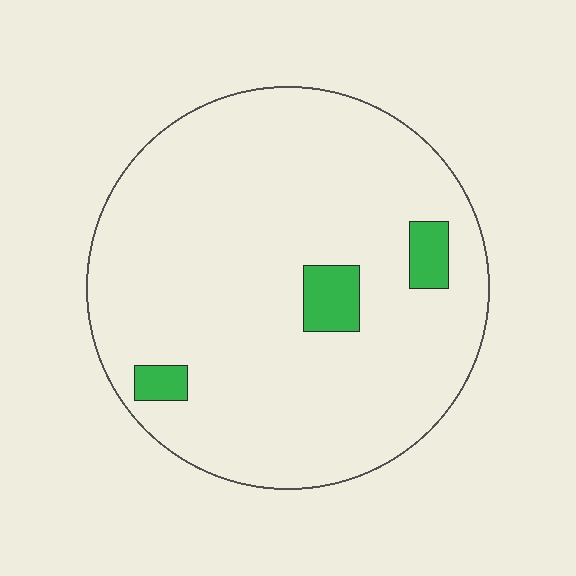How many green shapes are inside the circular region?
3.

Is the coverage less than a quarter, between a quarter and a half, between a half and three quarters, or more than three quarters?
Less than a quarter.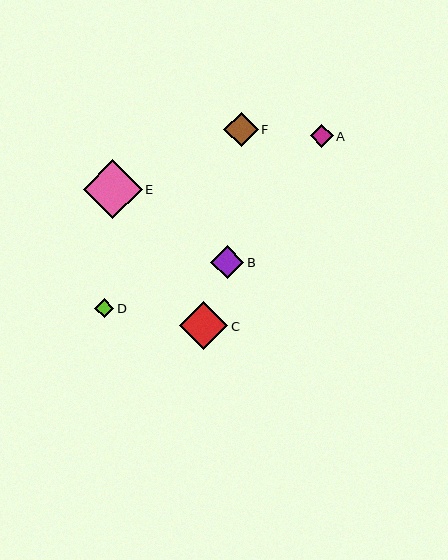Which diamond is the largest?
Diamond E is the largest with a size of approximately 59 pixels.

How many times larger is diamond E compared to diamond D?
Diamond E is approximately 3.0 times the size of diamond D.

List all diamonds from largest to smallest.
From largest to smallest: E, C, F, B, A, D.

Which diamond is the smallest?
Diamond D is the smallest with a size of approximately 19 pixels.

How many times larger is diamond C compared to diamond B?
Diamond C is approximately 1.5 times the size of diamond B.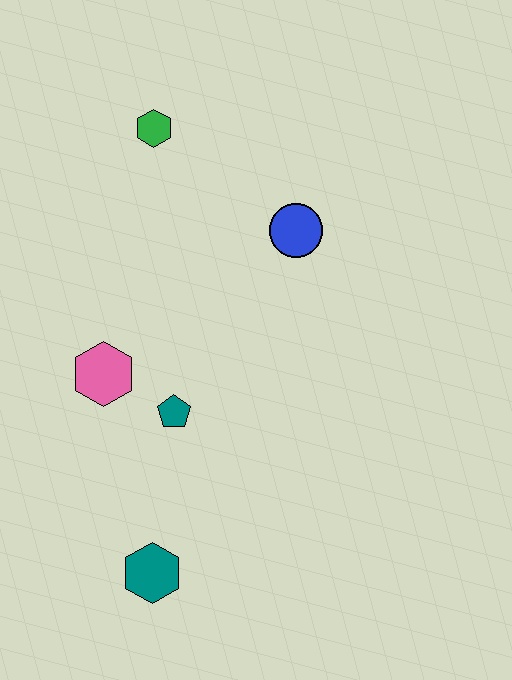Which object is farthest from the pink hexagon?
The green hexagon is farthest from the pink hexagon.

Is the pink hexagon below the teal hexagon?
No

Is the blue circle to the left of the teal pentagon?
No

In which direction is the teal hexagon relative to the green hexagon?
The teal hexagon is below the green hexagon.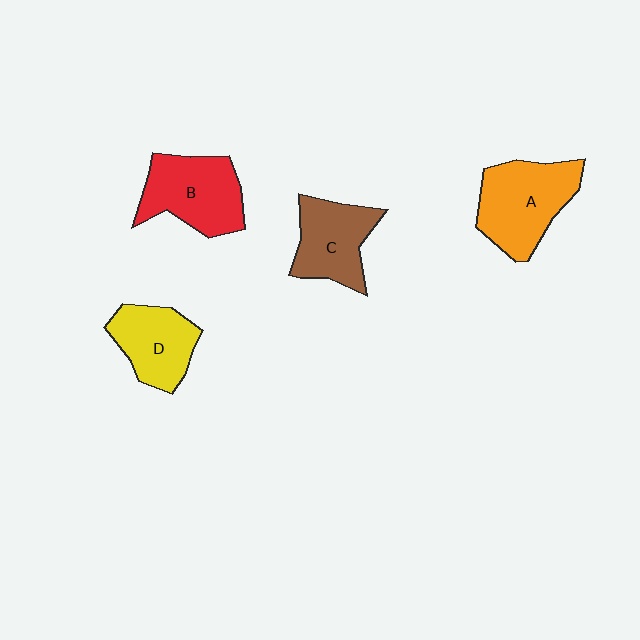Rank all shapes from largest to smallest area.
From largest to smallest: A (orange), B (red), C (brown), D (yellow).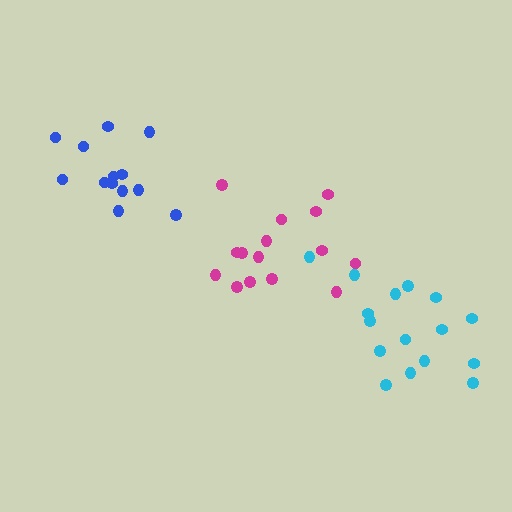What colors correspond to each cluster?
The clusters are colored: cyan, magenta, blue.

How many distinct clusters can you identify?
There are 3 distinct clusters.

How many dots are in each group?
Group 1: 16 dots, Group 2: 15 dots, Group 3: 13 dots (44 total).